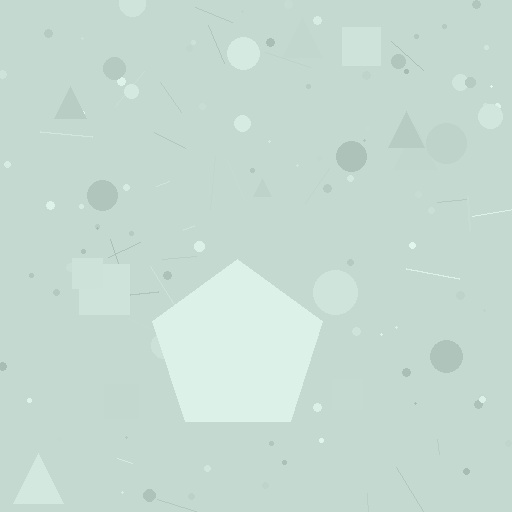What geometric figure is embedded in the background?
A pentagon is embedded in the background.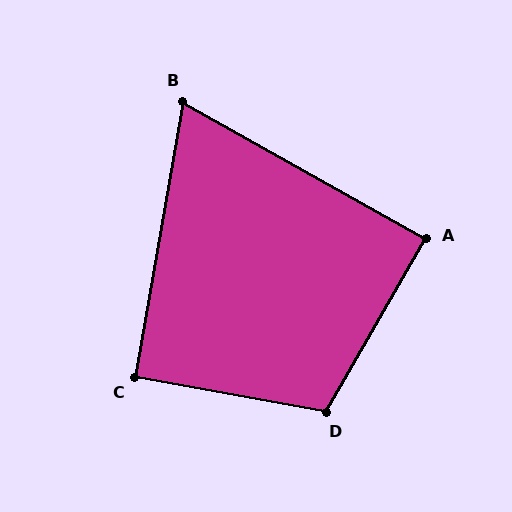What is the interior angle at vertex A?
Approximately 89 degrees (approximately right).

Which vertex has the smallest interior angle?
B, at approximately 70 degrees.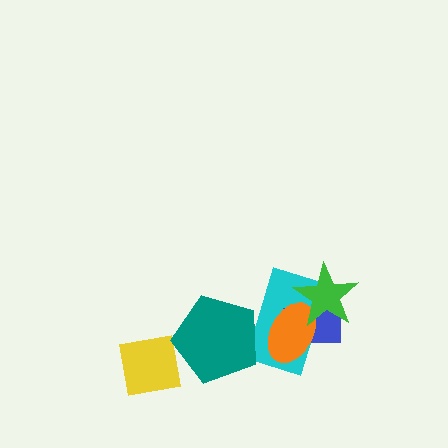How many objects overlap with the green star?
3 objects overlap with the green star.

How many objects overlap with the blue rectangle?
3 objects overlap with the blue rectangle.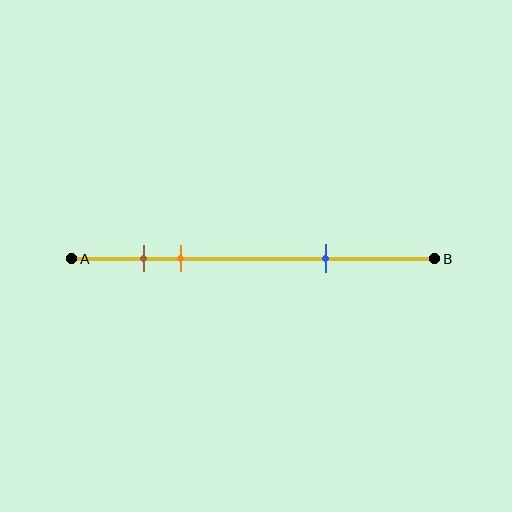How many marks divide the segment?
There are 3 marks dividing the segment.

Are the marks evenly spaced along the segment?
No, the marks are not evenly spaced.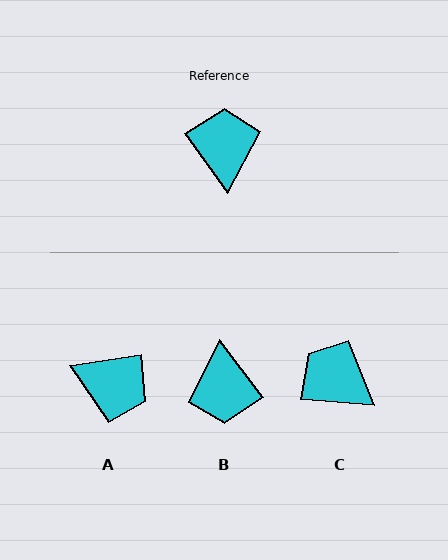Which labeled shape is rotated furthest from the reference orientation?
B, about 179 degrees away.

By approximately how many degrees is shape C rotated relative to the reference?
Approximately 49 degrees counter-clockwise.